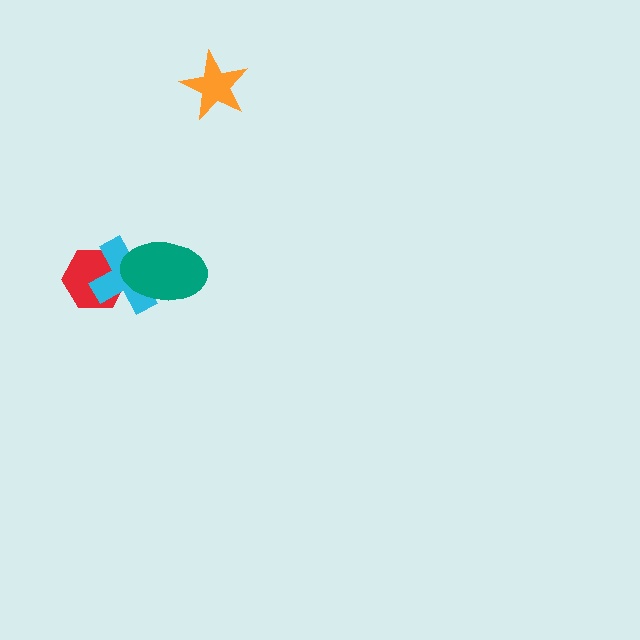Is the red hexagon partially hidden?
Yes, it is partially covered by another shape.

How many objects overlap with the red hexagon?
2 objects overlap with the red hexagon.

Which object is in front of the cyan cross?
The teal ellipse is in front of the cyan cross.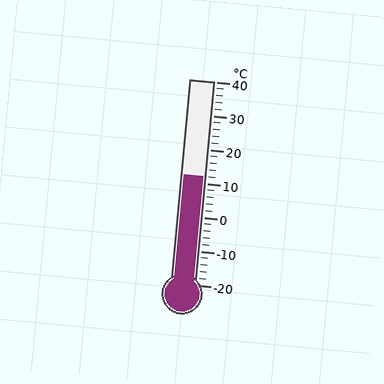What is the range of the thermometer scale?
The thermometer scale ranges from -20°C to 40°C.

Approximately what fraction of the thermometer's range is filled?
The thermometer is filled to approximately 55% of its range.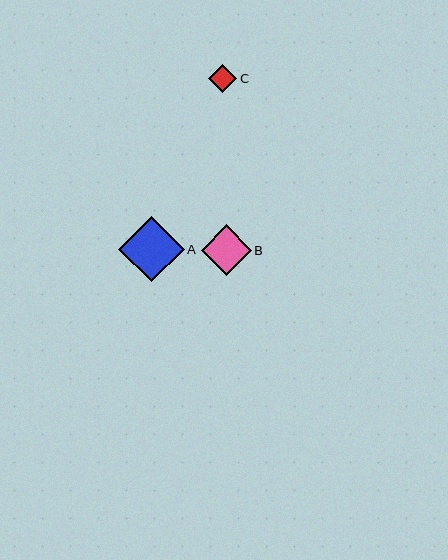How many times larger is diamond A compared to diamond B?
Diamond A is approximately 1.3 times the size of diamond B.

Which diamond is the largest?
Diamond A is the largest with a size of approximately 65 pixels.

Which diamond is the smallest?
Diamond C is the smallest with a size of approximately 28 pixels.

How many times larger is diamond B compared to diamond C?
Diamond B is approximately 1.8 times the size of diamond C.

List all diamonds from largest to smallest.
From largest to smallest: A, B, C.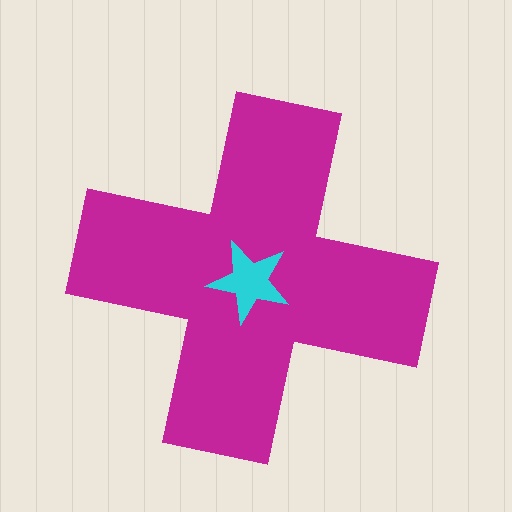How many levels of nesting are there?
2.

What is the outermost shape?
The magenta cross.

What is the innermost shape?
The cyan star.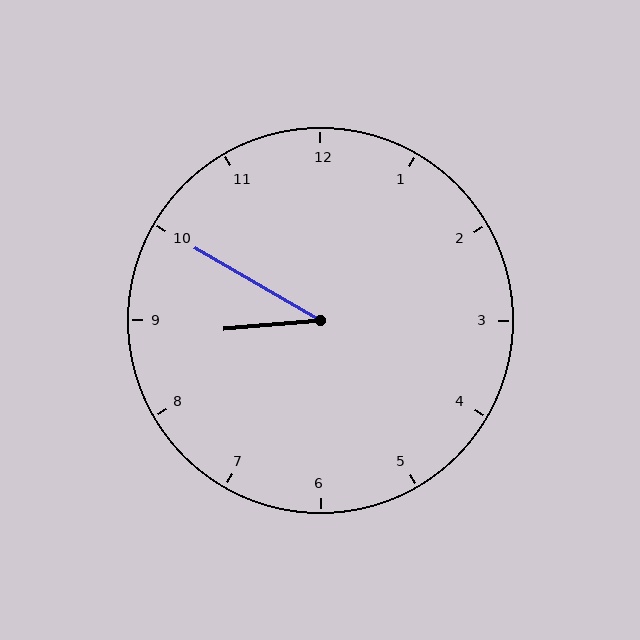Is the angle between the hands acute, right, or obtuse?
It is acute.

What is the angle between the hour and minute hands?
Approximately 35 degrees.